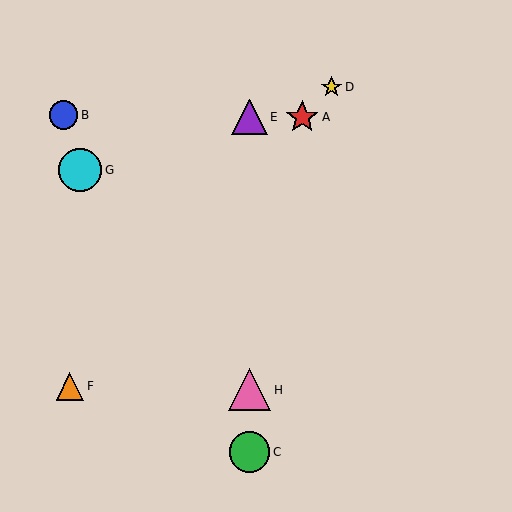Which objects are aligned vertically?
Objects C, E, H are aligned vertically.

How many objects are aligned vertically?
3 objects (C, E, H) are aligned vertically.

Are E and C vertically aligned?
Yes, both are at x≈249.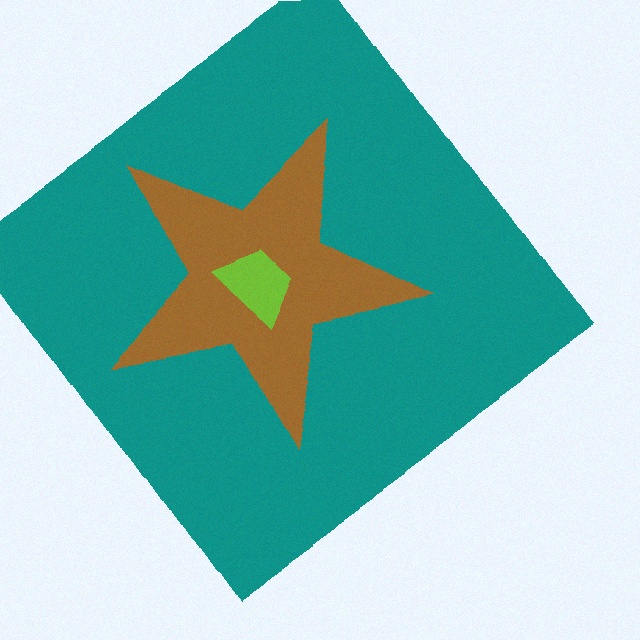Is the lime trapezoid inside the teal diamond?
Yes.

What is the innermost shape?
The lime trapezoid.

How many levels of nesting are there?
3.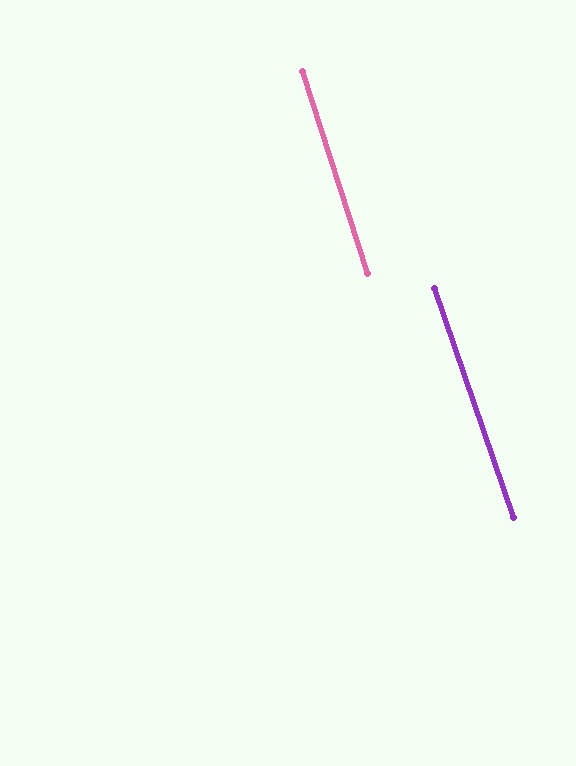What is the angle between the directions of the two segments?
Approximately 1 degree.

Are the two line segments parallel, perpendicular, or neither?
Parallel — their directions differ by only 1.2°.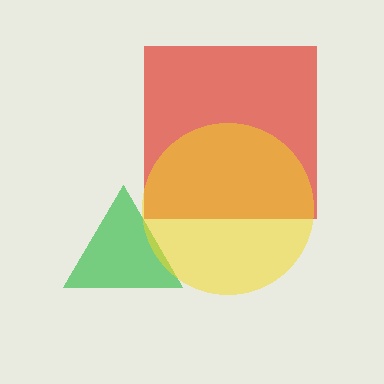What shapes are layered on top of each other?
The layered shapes are: a red square, a green triangle, a yellow circle.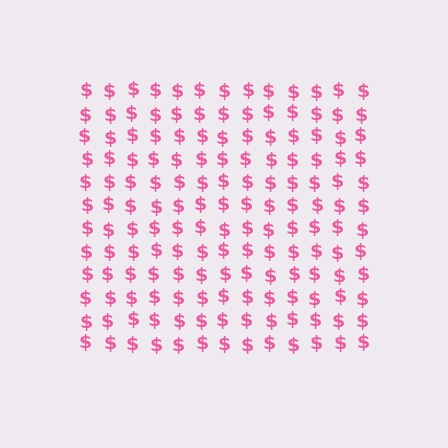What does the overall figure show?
The overall figure shows a square.